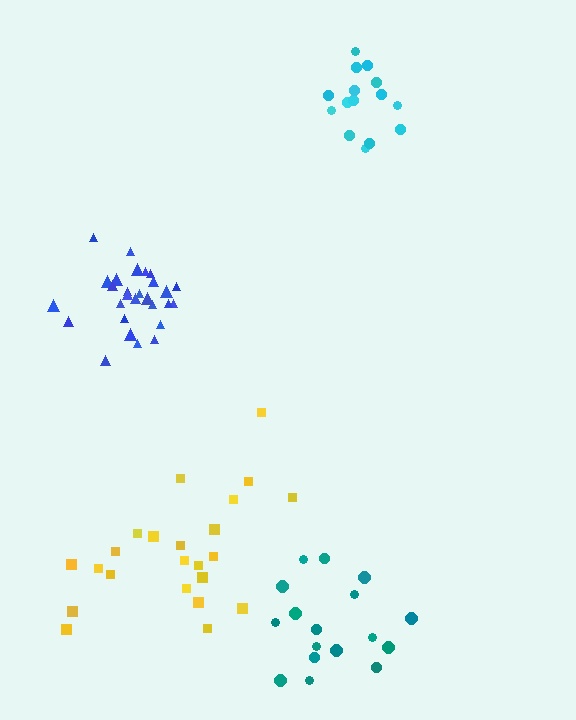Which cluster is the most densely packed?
Blue.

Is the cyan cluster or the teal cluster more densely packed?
Cyan.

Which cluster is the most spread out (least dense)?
Yellow.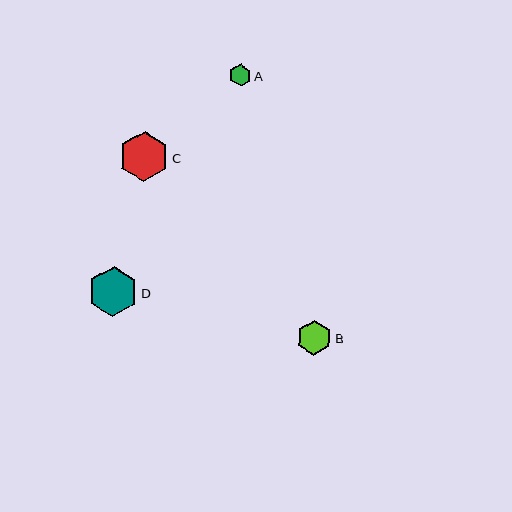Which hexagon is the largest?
Hexagon C is the largest with a size of approximately 50 pixels.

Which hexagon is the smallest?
Hexagon A is the smallest with a size of approximately 22 pixels.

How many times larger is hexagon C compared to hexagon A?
Hexagon C is approximately 2.3 times the size of hexagon A.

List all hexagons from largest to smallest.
From largest to smallest: C, D, B, A.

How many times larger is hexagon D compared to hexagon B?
Hexagon D is approximately 1.4 times the size of hexagon B.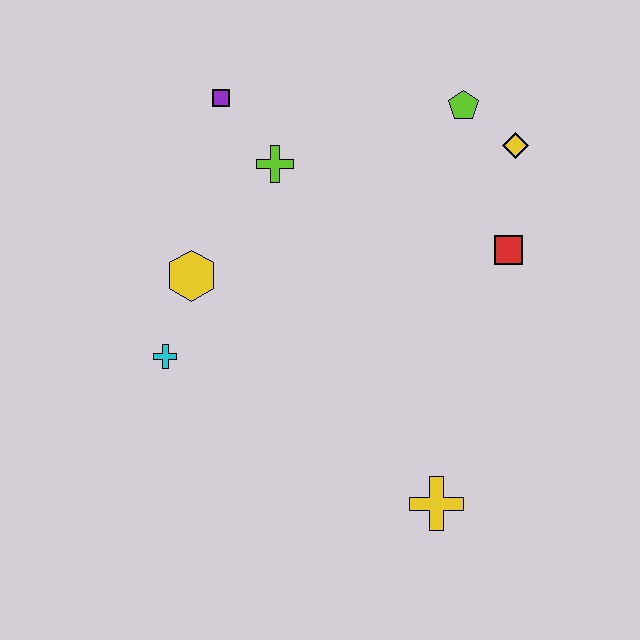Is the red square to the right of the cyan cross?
Yes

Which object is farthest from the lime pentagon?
The yellow cross is farthest from the lime pentagon.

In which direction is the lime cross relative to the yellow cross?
The lime cross is above the yellow cross.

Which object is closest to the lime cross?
The purple square is closest to the lime cross.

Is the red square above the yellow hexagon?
Yes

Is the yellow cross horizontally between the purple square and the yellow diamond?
Yes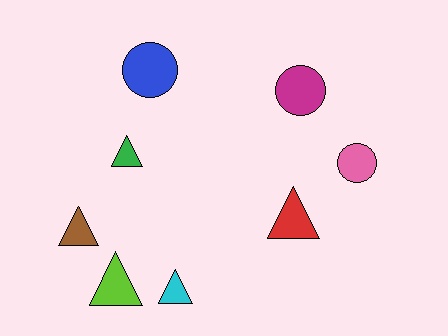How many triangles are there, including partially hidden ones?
There are 5 triangles.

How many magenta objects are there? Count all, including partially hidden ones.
There is 1 magenta object.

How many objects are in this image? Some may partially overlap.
There are 8 objects.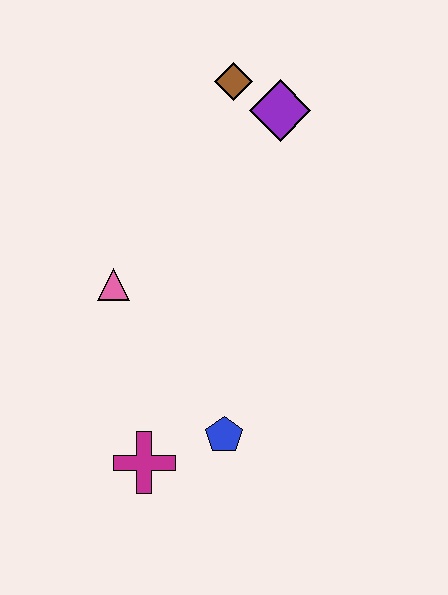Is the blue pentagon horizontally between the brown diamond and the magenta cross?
Yes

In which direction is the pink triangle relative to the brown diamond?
The pink triangle is below the brown diamond.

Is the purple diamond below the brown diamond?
Yes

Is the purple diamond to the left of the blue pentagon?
No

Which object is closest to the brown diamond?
The purple diamond is closest to the brown diamond.